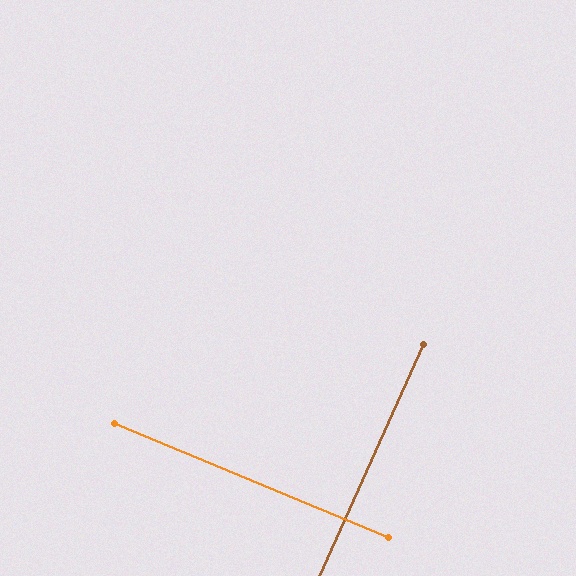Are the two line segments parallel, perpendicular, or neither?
Perpendicular — they meet at approximately 88°.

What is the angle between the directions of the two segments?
Approximately 88 degrees.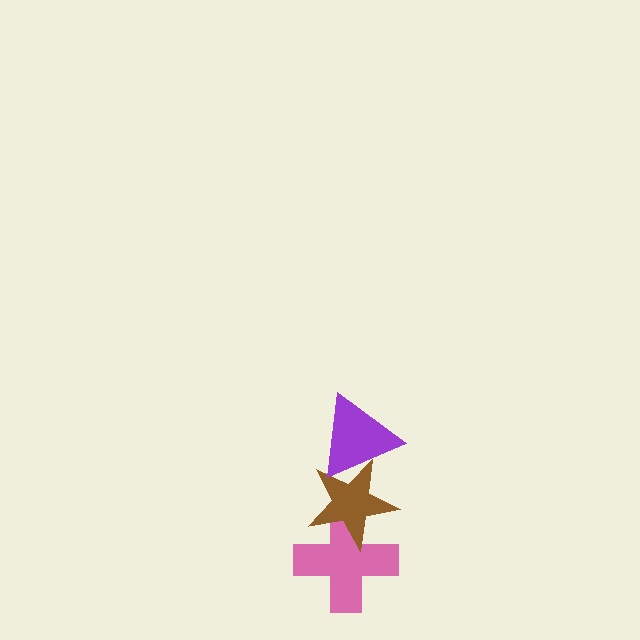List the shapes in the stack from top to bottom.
From top to bottom: the purple triangle, the brown star, the pink cross.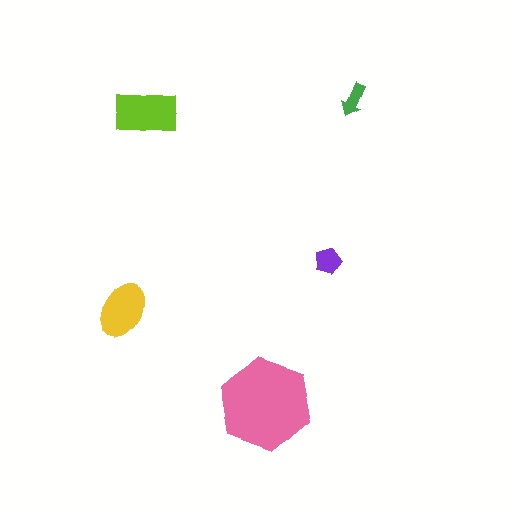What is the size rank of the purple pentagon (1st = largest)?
4th.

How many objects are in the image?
There are 5 objects in the image.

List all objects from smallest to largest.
The green arrow, the purple pentagon, the yellow ellipse, the lime rectangle, the pink hexagon.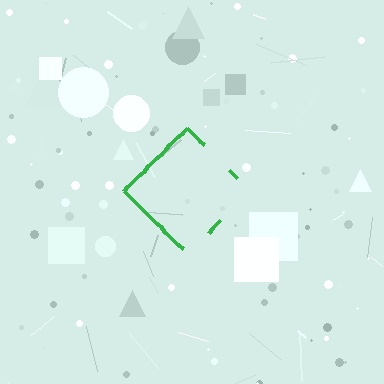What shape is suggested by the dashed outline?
The dashed outline suggests a diamond.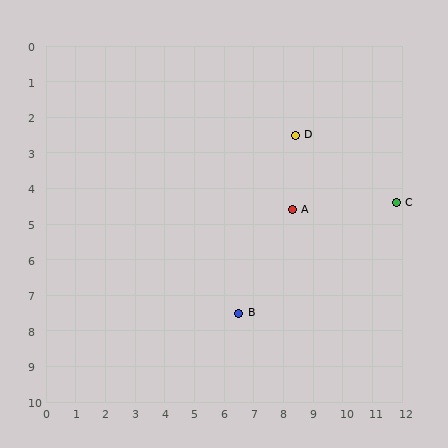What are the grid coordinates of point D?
Point D is at approximately (8.4, 2.5).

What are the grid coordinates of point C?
Point C is at approximately (11.8, 4.4).